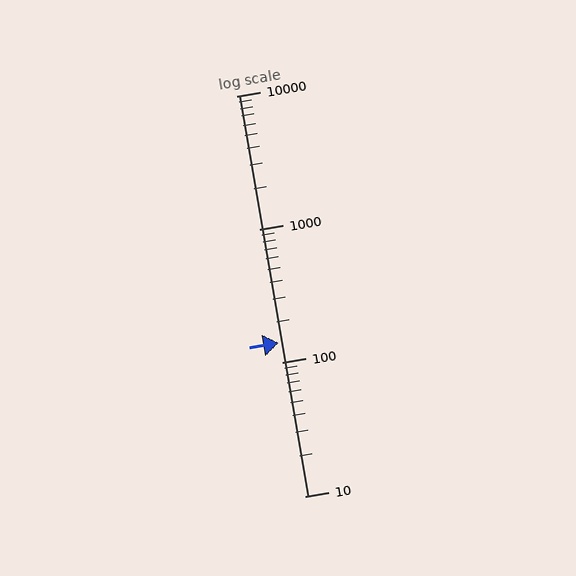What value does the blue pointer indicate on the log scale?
The pointer indicates approximately 140.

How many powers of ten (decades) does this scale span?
The scale spans 3 decades, from 10 to 10000.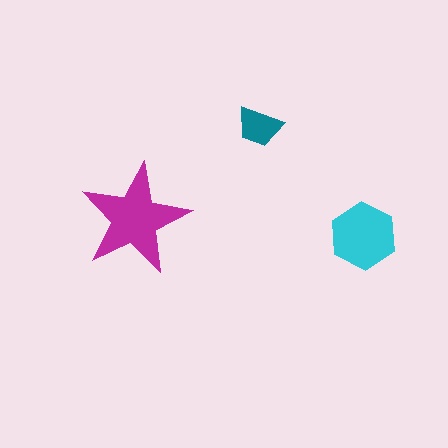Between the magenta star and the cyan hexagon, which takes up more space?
The magenta star.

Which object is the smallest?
The teal trapezoid.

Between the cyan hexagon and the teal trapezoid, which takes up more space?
The cyan hexagon.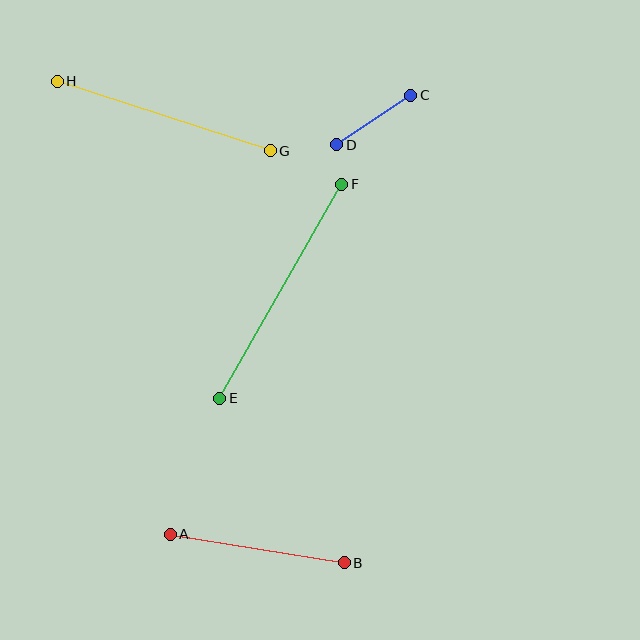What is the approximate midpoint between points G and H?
The midpoint is at approximately (164, 116) pixels.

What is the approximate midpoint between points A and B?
The midpoint is at approximately (257, 548) pixels.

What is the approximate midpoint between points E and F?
The midpoint is at approximately (281, 291) pixels.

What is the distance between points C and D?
The distance is approximately 89 pixels.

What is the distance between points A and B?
The distance is approximately 176 pixels.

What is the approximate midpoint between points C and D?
The midpoint is at approximately (374, 120) pixels.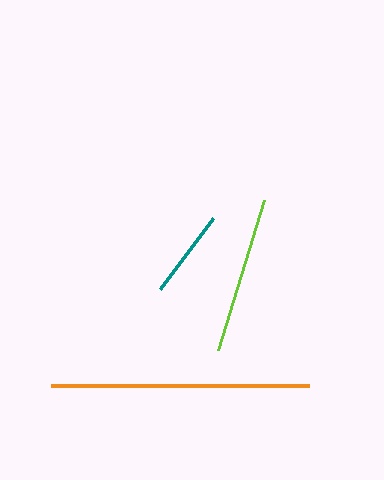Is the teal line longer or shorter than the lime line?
The lime line is longer than the teal line.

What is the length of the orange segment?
The orange segment is approximately 258 pixels long.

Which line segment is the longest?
The orange line is the longest at approximately 258 pixels.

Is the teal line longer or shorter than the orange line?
The orange line is longer than the teal line.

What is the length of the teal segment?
The teal segment is approximately 89 pixels long.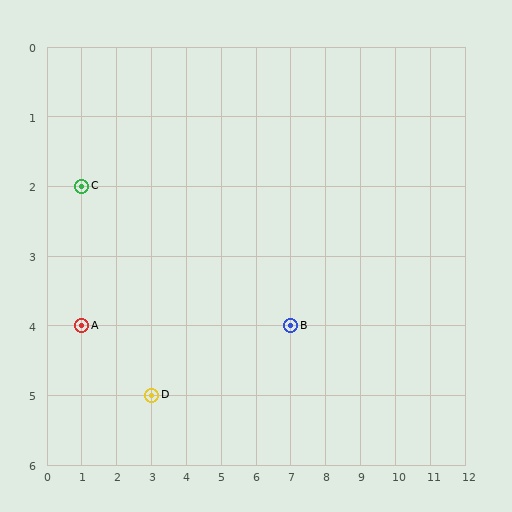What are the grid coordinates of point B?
Point B is at grid coordinates (7, 4).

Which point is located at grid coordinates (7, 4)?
Point B is at (7, 4).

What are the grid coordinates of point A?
Point A is at grid coordinates (1, 4).